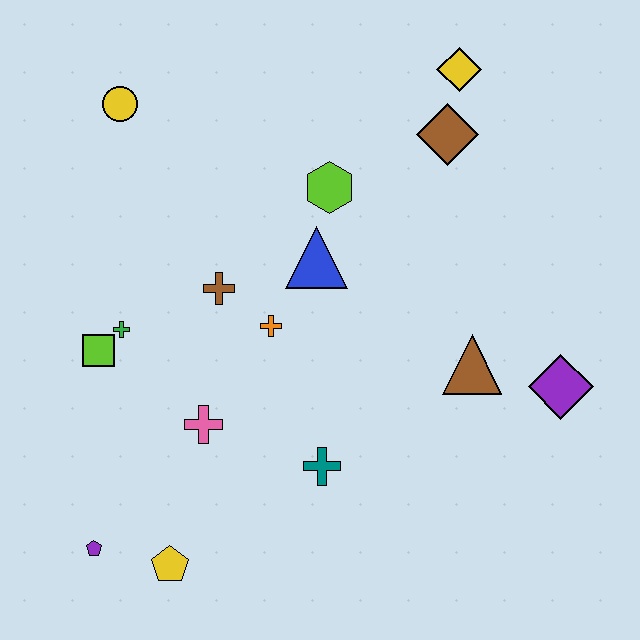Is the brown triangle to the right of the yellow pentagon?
Yes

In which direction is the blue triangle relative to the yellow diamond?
The blue triangle is below the yellow diamond.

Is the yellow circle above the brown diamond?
Yes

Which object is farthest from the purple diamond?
The yellow circle is farthest from the purple diamond.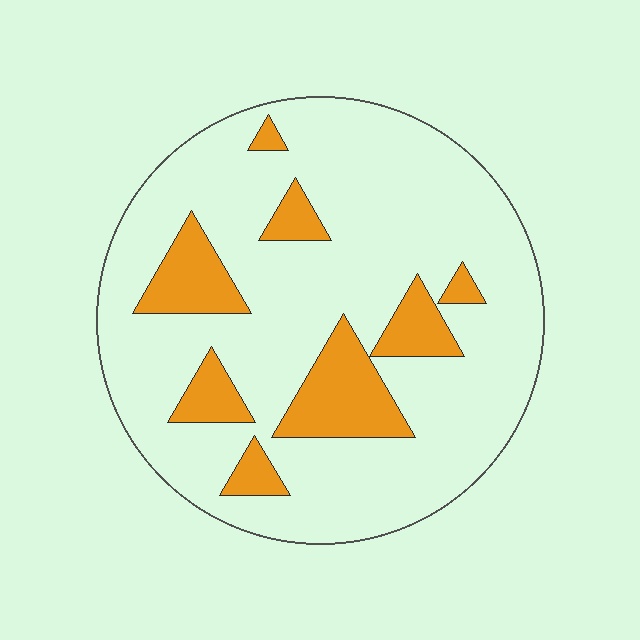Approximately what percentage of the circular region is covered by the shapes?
Approximately 20%.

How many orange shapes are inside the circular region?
8.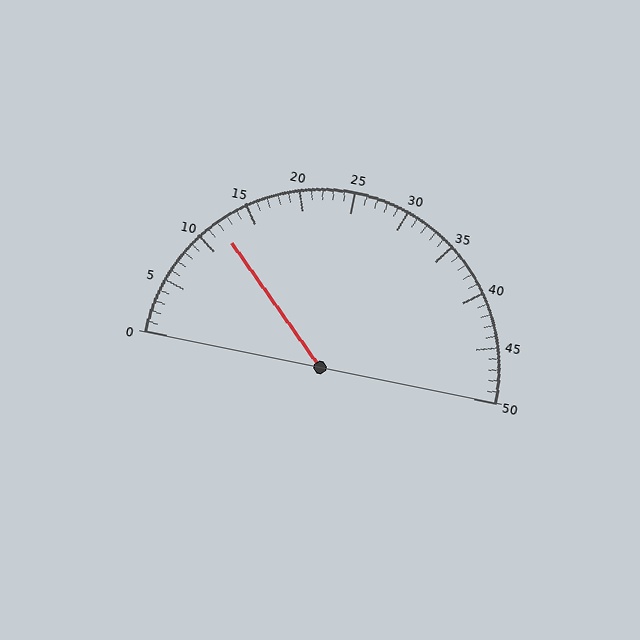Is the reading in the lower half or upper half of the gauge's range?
The reading is in the lower half of the range (0 to 50).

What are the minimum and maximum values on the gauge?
The gauge ranges from 0 to 50.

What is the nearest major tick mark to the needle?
The nearest major tick mark is 10.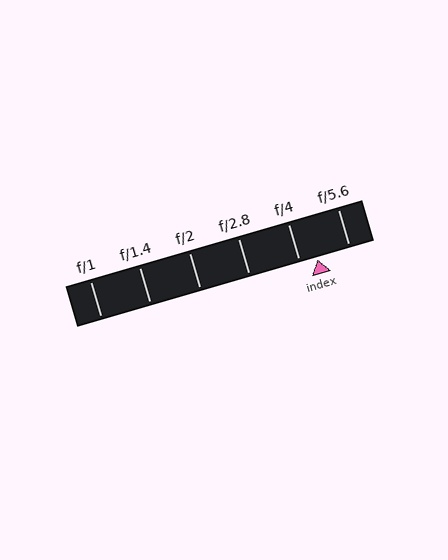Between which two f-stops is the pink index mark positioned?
The index mark is between f/4 and f/5.6.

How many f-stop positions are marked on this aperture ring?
There are 6 f-stop positions marked.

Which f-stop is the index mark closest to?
The index mark is closest to f/4.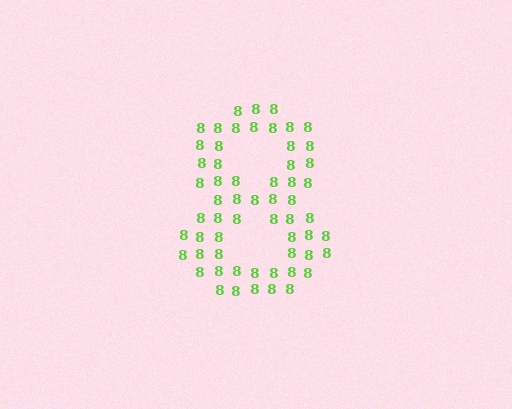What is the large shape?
The large shape is the digit 8.